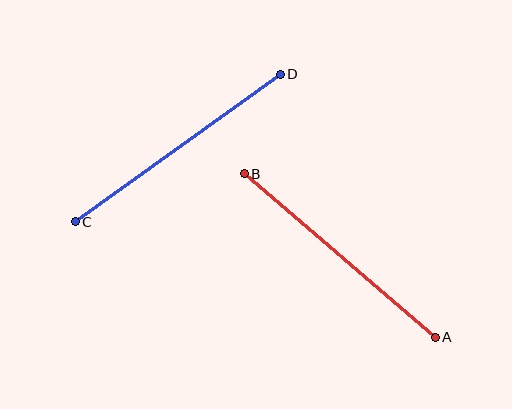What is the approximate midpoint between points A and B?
The midpoint is at approximately (340, 256) pixels.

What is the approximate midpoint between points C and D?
The midpoint is at approximately (178, 148) pixels.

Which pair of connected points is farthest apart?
Points C and D are farthest apart.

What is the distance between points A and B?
The distance is approximately 252 pixels.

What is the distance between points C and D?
The distance is approximately 253 pixels.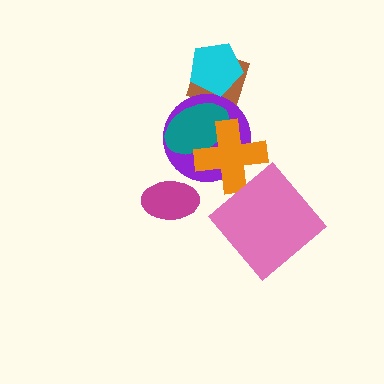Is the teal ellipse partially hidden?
Yes, it is partially covered by another shape.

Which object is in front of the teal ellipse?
The orange cross is in front of the teal ellipse.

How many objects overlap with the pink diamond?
0 objects overlap with the pink diamond.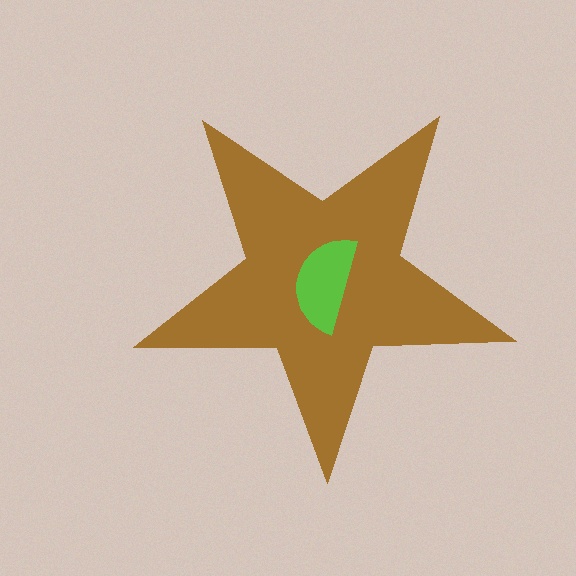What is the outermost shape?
The brown star.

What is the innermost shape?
The lime semicircle.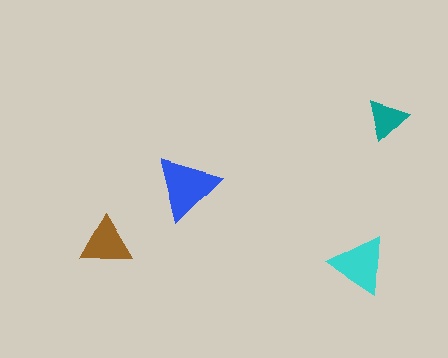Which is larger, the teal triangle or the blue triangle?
The blue one.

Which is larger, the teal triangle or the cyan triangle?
The cyan one.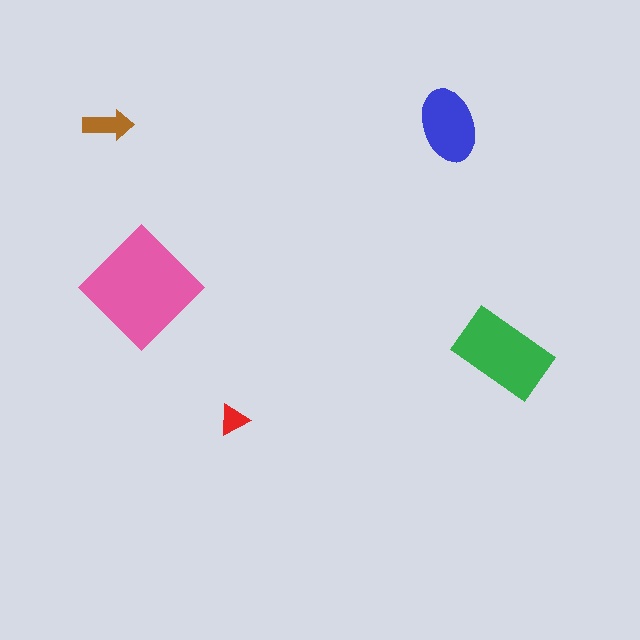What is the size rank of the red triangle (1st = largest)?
5th.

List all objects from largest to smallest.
The pink diamond, the green rectangle, the blue ellipse, the brown arrow, the red triangle.